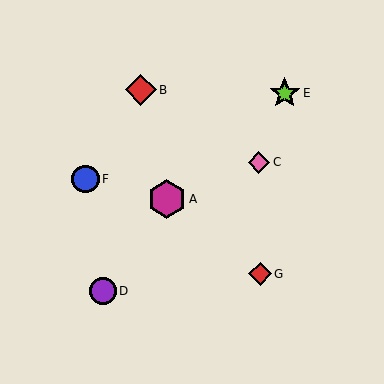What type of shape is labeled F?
Shape F is a blue circle.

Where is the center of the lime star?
The center of the lime star is at (285, 93).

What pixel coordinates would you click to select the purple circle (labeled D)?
Click at (103, 291) to select the purple circle D.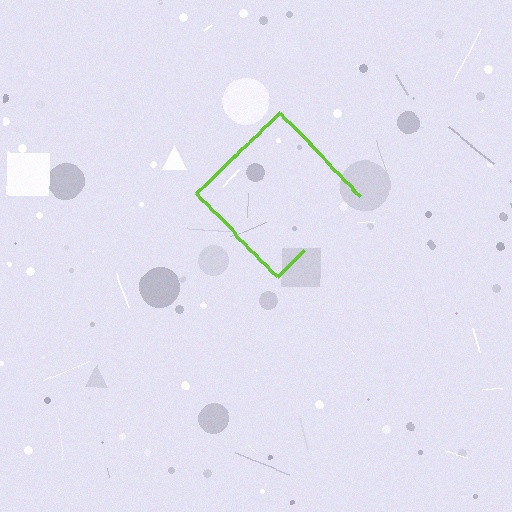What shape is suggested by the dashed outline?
The dashed outline suggests a diamond.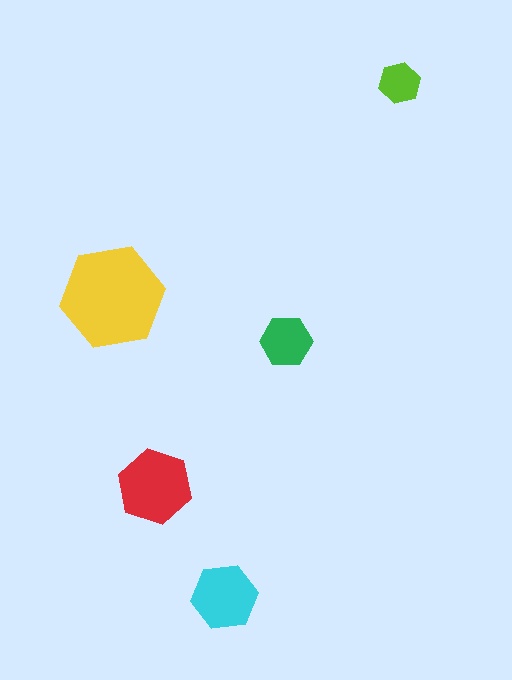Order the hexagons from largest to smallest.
the yellow one, the red one, the cyan one, the green one, the lime one.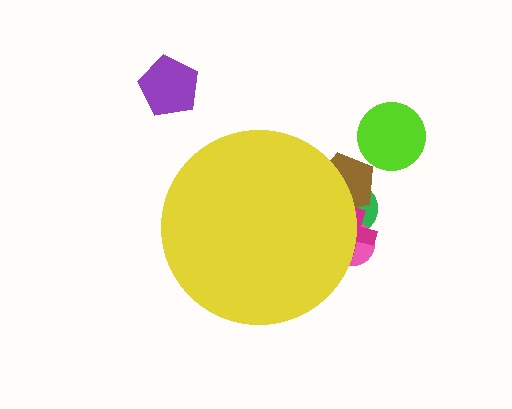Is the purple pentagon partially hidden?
No, the purple pentagon is fully visible.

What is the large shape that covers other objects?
A yellow circle.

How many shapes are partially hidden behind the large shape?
4 shapes are partially hidden.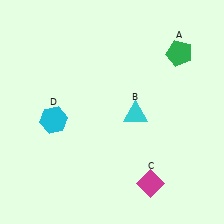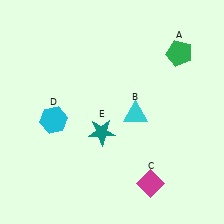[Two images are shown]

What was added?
A teal star (E) was added in Image 2.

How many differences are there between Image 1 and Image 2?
There is 1 difference between the two images.